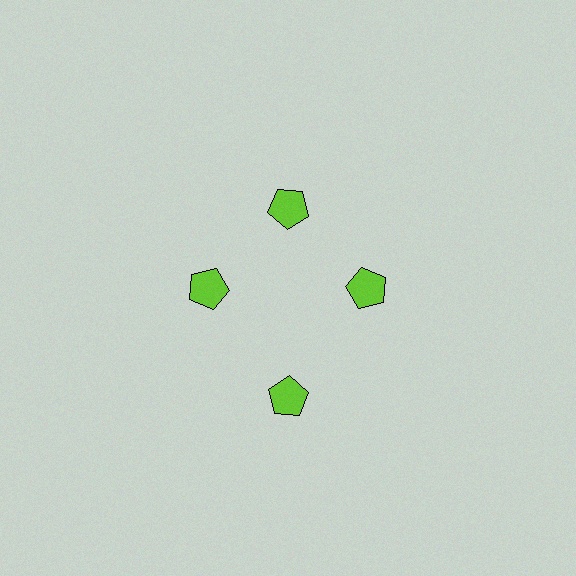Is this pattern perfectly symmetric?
No. The 4 lime pentagons are arranged in a ring, but one element near the 6 o'clock position is pushed outward from the center, breaking the 4-fold rotational symmetry.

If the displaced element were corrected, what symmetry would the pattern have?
It would have 4-fold rotational symmetry — the pattern would map onto itself every 90 degrees.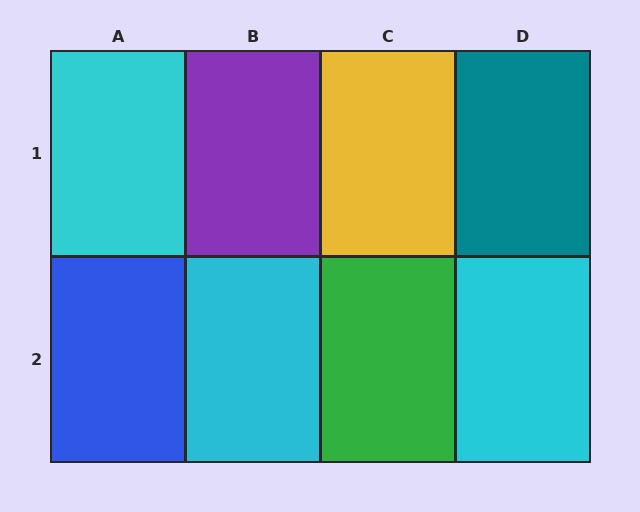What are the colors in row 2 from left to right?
Blue, cyan, green, cyan.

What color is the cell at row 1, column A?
Cyan.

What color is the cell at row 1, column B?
Purple.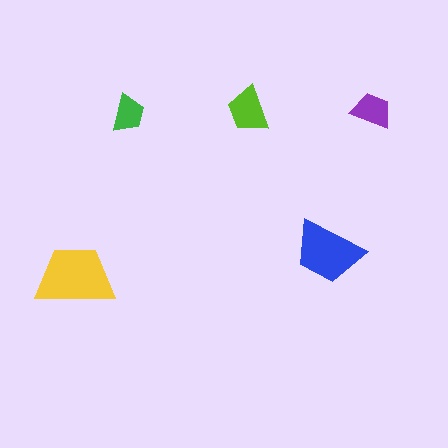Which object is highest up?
The purple trapezoid is topmost.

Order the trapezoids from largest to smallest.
the yellow one, the blue one, the lime one, the purple one, the green one.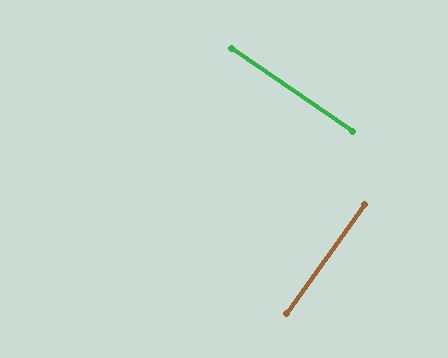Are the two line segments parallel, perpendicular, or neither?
Perpendicular — they meet at approximately 89°.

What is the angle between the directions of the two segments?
Approximately 89 degrees.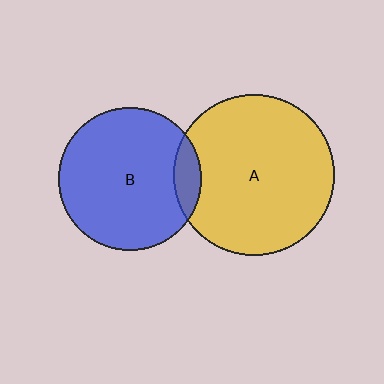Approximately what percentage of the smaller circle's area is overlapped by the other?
Approximately 10%.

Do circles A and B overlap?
Yes.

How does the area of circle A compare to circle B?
Approximately 1.3 times.